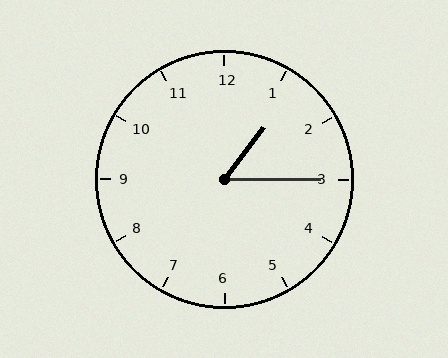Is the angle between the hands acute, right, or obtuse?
It is acute.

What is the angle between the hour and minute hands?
Approximately 52 degrees.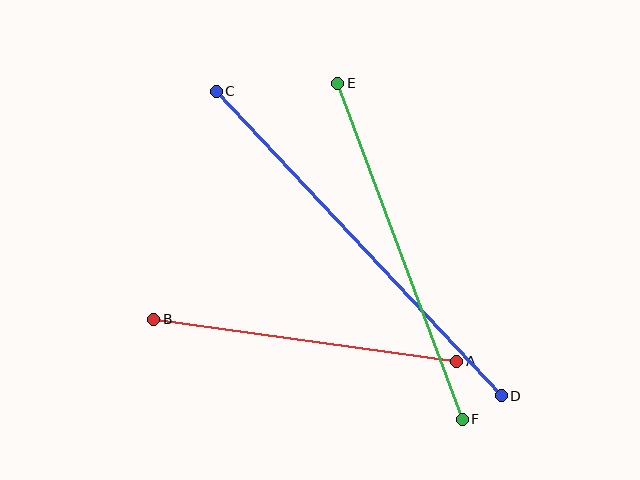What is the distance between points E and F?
The distance is approximately 358 pixels.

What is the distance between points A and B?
The distance is approximately 306 pixels.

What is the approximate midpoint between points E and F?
The midpoint is at approximately (400, 251) pixels.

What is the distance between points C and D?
The distance is approximately 417 pixels.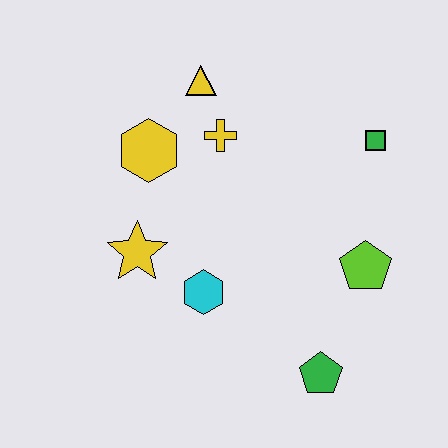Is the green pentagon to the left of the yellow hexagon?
No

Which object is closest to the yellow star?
The cyan hexagon is closest to the yellow star.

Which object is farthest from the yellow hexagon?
The green pentagon is farthest from the yellow hexagon.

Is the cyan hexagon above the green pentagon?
Yes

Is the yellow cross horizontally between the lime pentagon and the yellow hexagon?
Yes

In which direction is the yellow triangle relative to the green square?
The yellow triangle is to the left of the green square.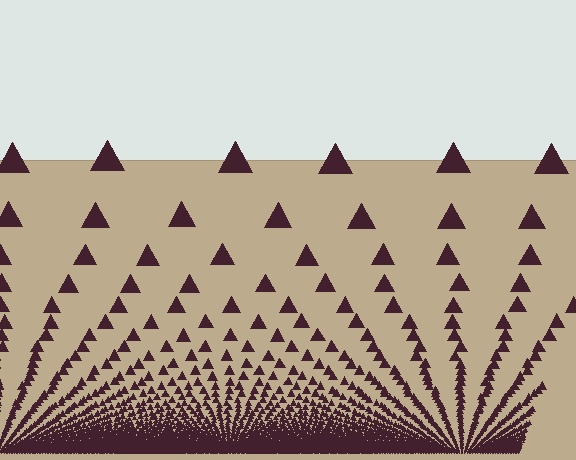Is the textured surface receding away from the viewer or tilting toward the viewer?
The surface appears to tilt toward the viewer. Texture elements get larger and sparser toward the top.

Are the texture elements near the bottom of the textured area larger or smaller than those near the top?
Smaller. The gradient is inverted — elements near the bottom are smaller and denser.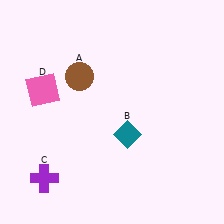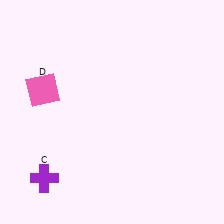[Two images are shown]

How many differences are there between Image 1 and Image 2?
There are 2 differences between the two images.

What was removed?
The brown circle (A), the teal diamond (B) were removed in Image 2.